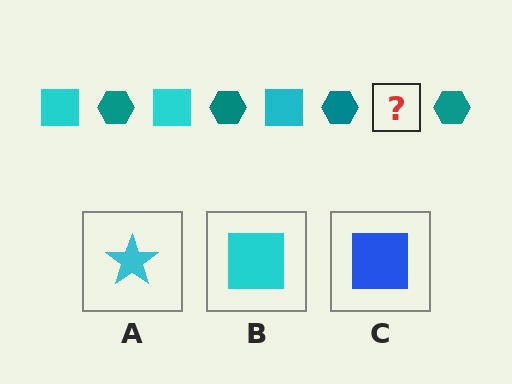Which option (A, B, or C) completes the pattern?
B.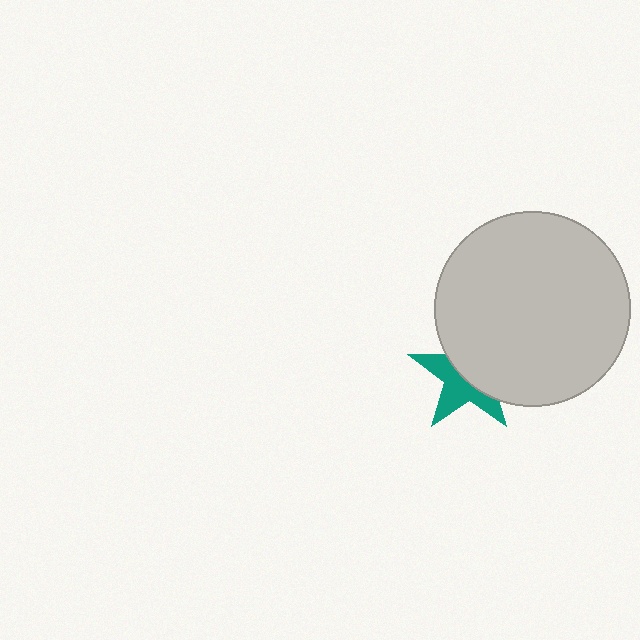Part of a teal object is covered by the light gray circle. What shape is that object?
It is a star.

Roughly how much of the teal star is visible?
About half of it is visible (roughly 47%).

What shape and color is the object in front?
The object in front is a light gray circle.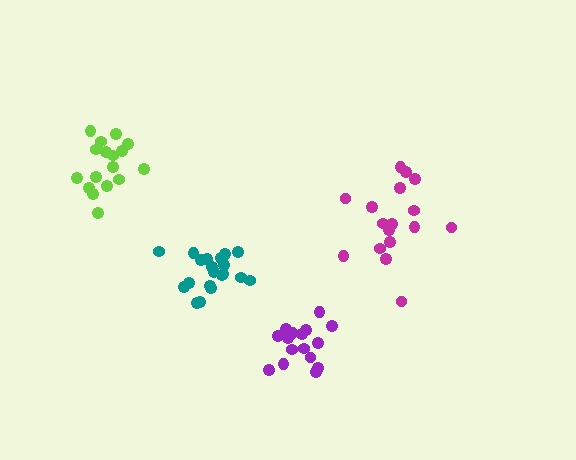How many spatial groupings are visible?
There are 4 spatial groupings.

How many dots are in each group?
Group 1: 17 dots, Group 2: 16 dots, Group 3: 17 dots, Group 4: 21 dots (71 total).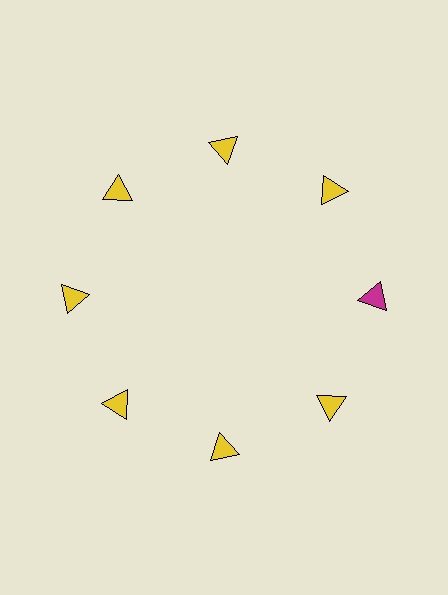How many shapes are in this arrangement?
There are 8 shapes arranged in a ring pattern.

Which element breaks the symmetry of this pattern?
The magenta triangle at roughly the 3 o'clock position breaks the symmetry. All other shapes are yellow triangles.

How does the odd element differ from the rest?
It has a different color: magenta instead of yellow.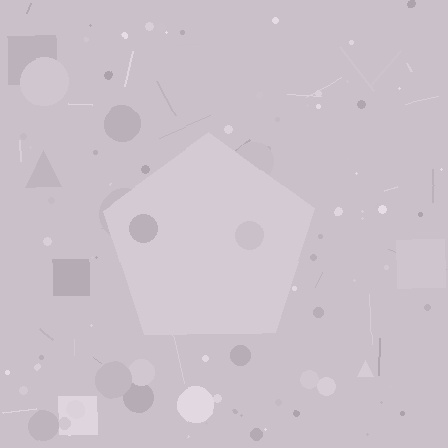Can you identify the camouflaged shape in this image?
The camouflaged shape is a pentagon.